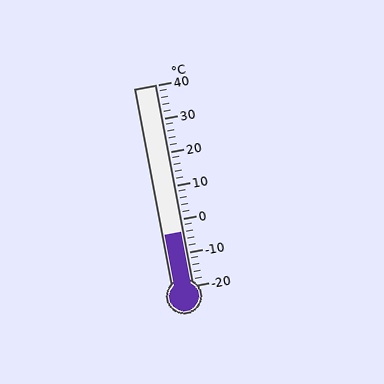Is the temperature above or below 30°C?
The temperature is below 30°C.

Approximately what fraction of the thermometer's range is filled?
The thermometer is filled to approximately 25% of its range.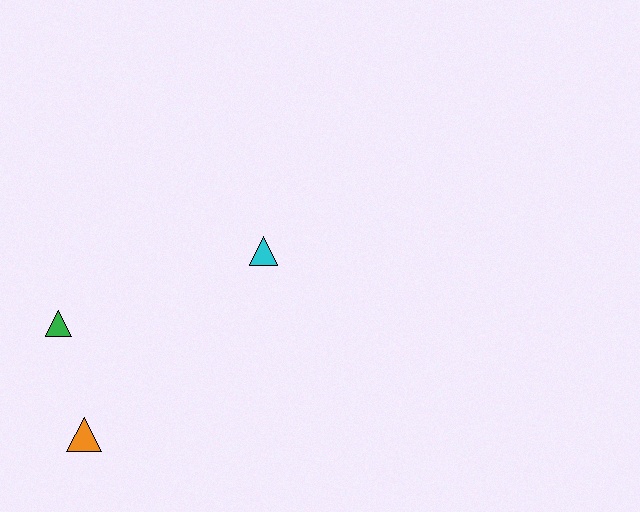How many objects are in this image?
There are 3 objects.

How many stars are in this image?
There are no stars.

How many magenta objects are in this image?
There are no magenta objects.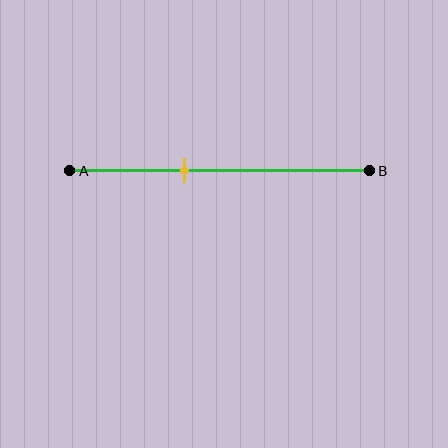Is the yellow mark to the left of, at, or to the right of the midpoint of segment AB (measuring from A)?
The yellow mark is to the left of the midpoint of segment AB.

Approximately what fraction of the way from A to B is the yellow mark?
The yellow mark is approximately 40% of the way from A to B.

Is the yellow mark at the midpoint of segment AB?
No, the mark is at about 40% from A, not at the 50% midpoint.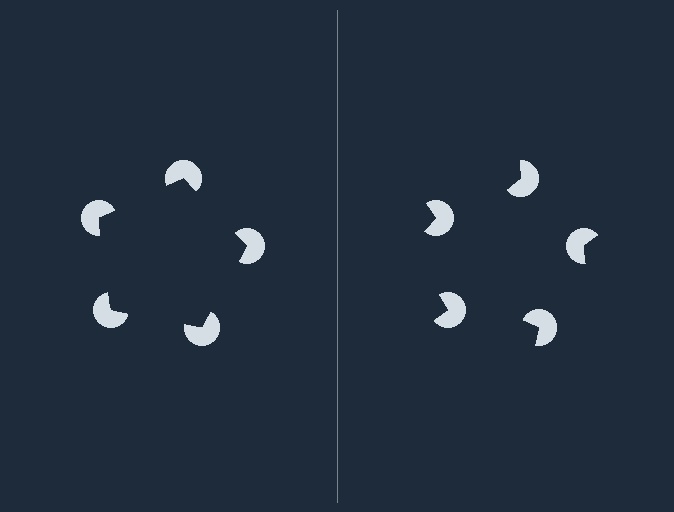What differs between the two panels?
The pac-man discs are positioned identically on both sides; only the wedge orientations differ. On the left they align to a pentagon; on the right they are misaligned.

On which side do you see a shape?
An illusory pentagon appears on the left side. On the right side the wedge cuts are rotated, so no coherent shape forms.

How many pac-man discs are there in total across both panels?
10 — 5 on each side.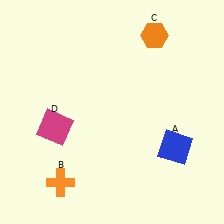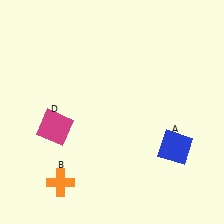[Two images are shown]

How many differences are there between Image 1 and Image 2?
There is 1 difference between the two images.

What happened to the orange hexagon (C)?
The orange hexagon (C) was removed in Image 2. It was in the top-right area of Image 1.